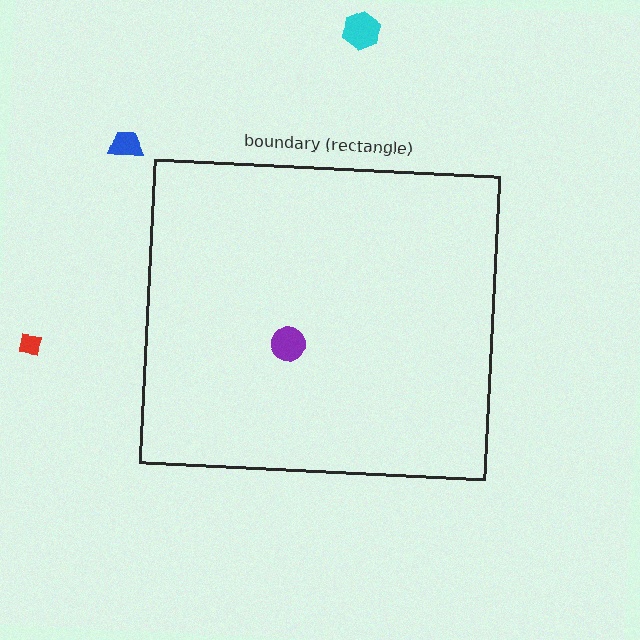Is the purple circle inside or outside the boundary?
Inside.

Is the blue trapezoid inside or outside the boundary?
Outside.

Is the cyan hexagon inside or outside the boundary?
Outside.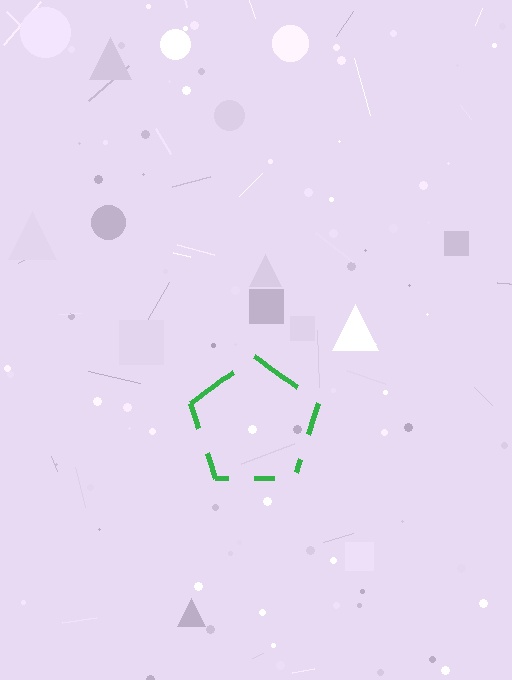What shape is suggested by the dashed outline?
The dashed outline suggests a pentagon.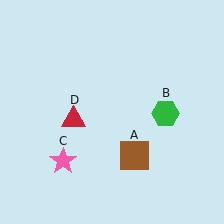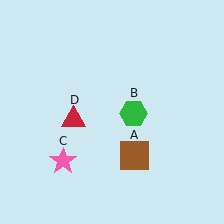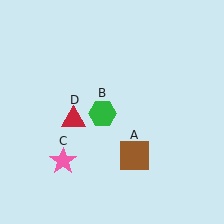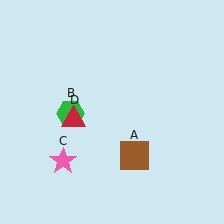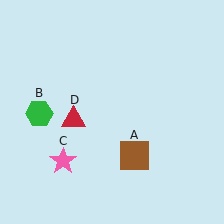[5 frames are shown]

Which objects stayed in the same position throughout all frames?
Brown square (object A) and pink star (object C) and red triangle (object D) remained stationary.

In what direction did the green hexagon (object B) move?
The green hexagon (object B) moved left.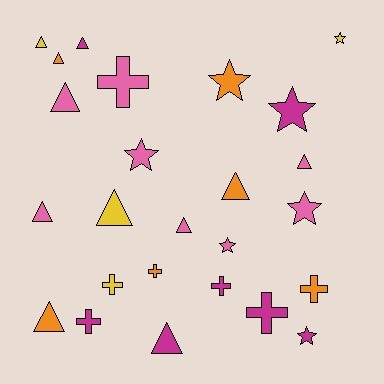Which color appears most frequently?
Pink, with 8 objects.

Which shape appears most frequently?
Triangle, with 11 objects.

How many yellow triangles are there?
There are 2 yellow triangles.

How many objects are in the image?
There are 25 objects.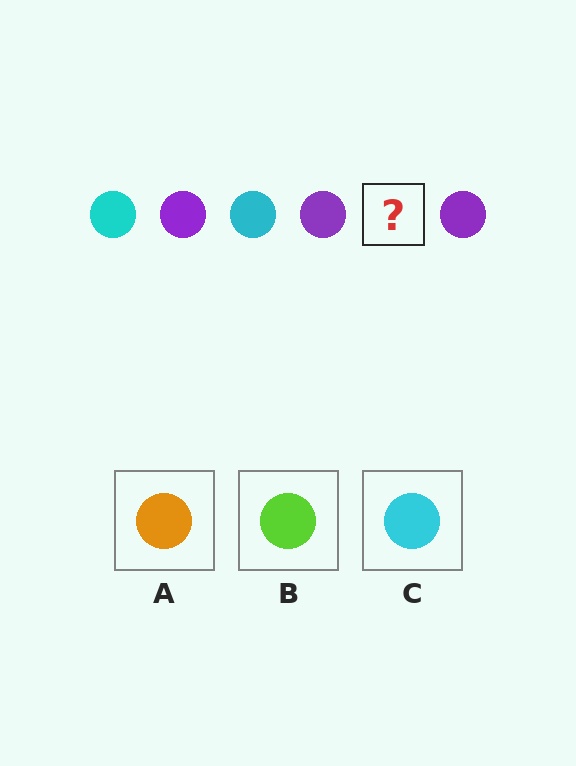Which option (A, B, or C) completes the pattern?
C.